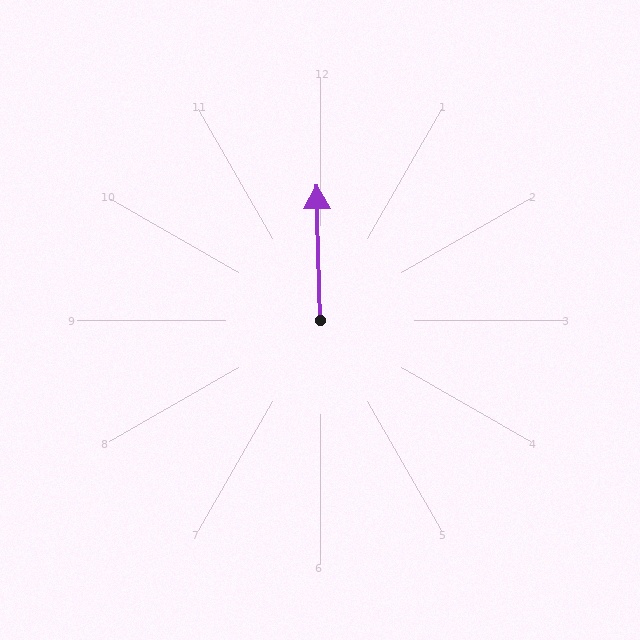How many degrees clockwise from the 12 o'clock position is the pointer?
Approximately 358 degrees.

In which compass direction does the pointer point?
North.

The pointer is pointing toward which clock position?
Roughly 12 o'clock.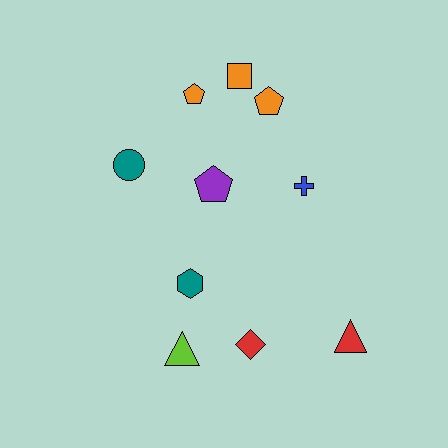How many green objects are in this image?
There are no green objects.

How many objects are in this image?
There are 10 objects.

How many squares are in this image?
There is 1 square.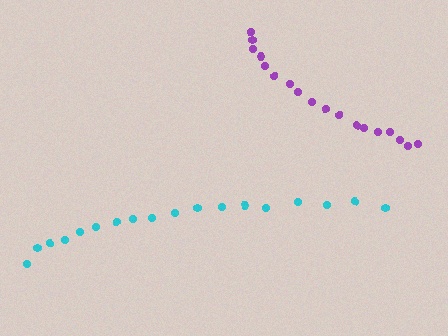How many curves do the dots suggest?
There are 2 distinct paths.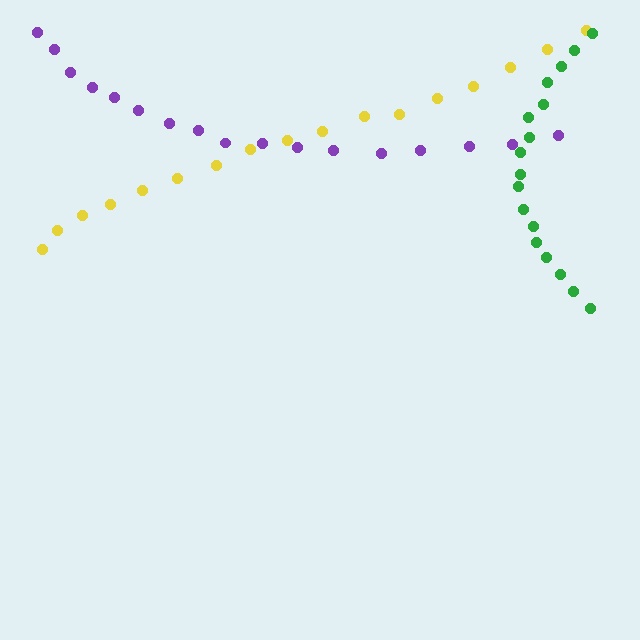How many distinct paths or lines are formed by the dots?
There are 3 distinct paths.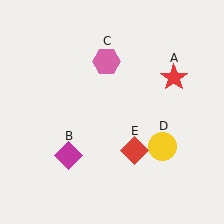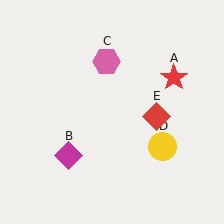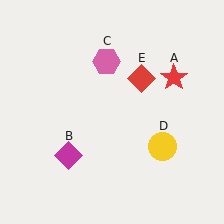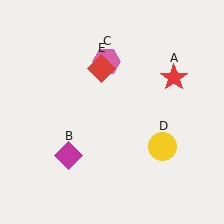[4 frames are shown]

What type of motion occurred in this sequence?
The red diamond (object E) rotated counterclockwise around the center of the scene.